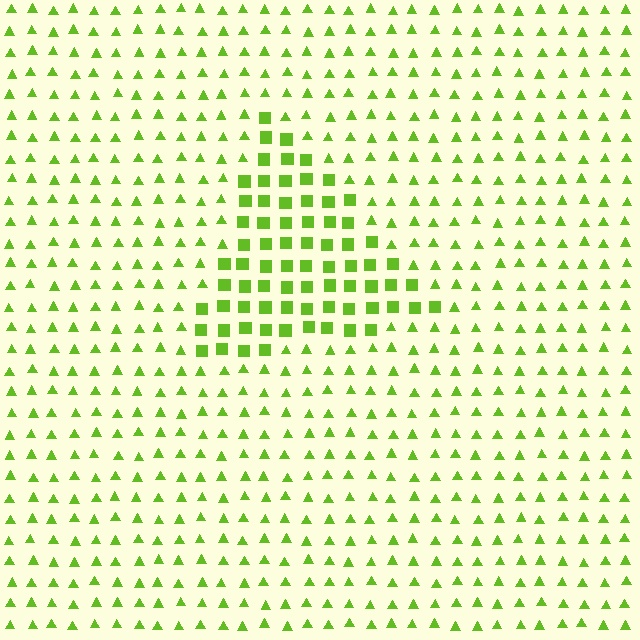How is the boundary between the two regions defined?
The boundary is defined by a change in element shape: squares inside vs. triangles outside. All elements share the same color and spacing.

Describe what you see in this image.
The image is filled with small lime elements arranged in a uniform grid. A triangle-shaped region contains squares, while the surrounding area contains triangles. The boundary is defined purely by the change in element shape.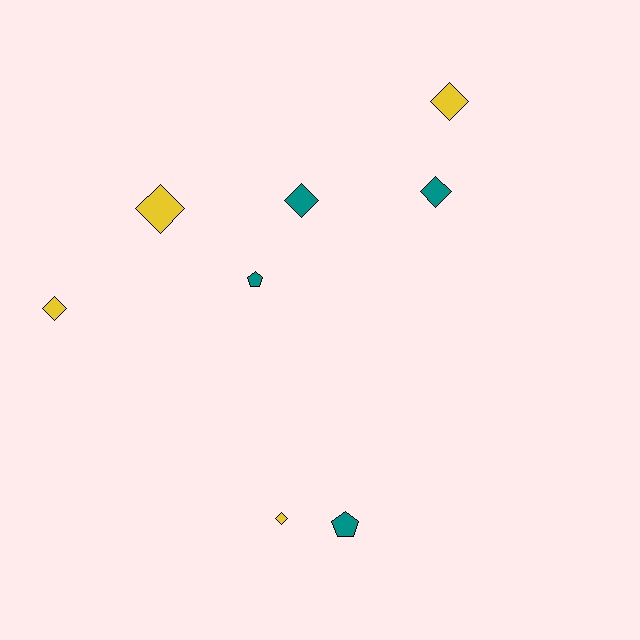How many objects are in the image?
There are 8 objects.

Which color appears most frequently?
Yellow, with 4 objects.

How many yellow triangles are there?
There are no yellow triangles.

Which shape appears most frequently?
Diamond, with 6 objects.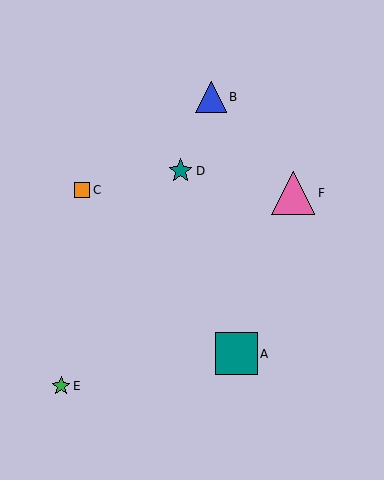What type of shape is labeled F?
Shape F is a pink triangle.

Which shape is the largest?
The pink triangle (labeled F) is the largest.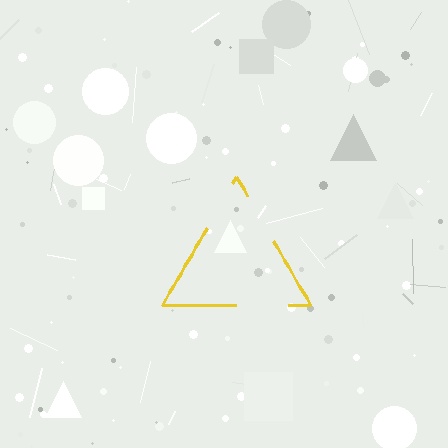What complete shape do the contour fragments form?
The contour fragments form a triangle.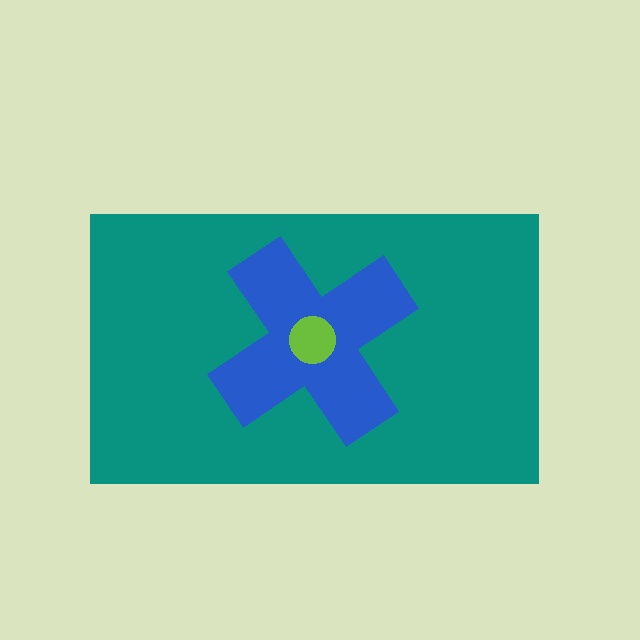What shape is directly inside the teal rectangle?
The blue cross.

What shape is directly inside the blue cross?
The lime circle.